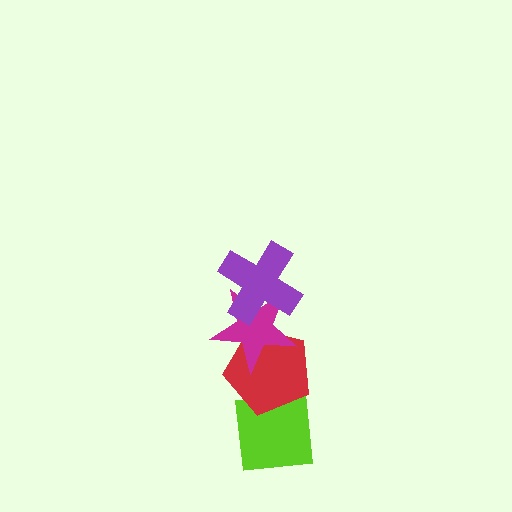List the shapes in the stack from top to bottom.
From top to bottom: the purple cross, the magenta star, the red pentagon, the lime square.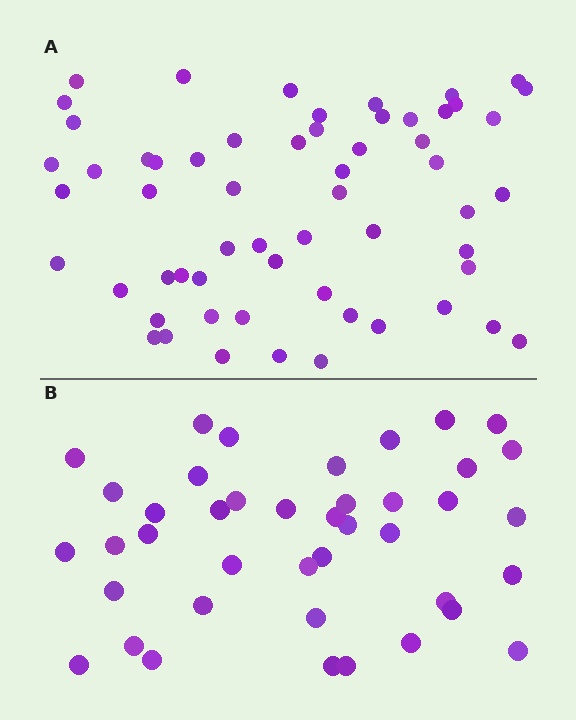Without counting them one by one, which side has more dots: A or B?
Region A (the top region) has more dots.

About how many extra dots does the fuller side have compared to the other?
Region A has approximately 20 more dots than region B.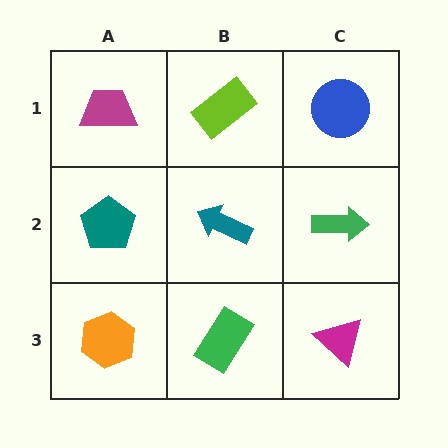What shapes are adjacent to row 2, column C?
A blue circle (row 1, column C), a magenta triangle (row 3, column C), a teal arrow (row 2, column B).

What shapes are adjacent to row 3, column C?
A green arrow (row 2, column C), a green rectangle (row 3, column B).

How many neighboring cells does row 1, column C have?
2.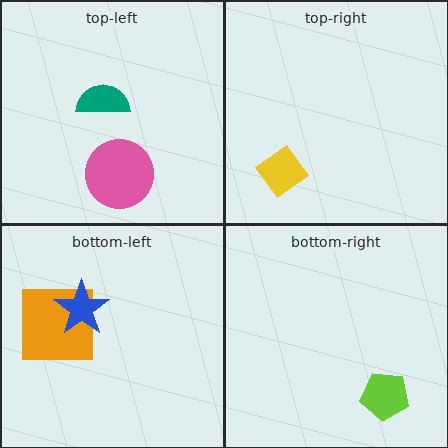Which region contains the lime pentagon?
The bottom-right region.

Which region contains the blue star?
The bottom-left region.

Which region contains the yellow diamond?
The top-right region.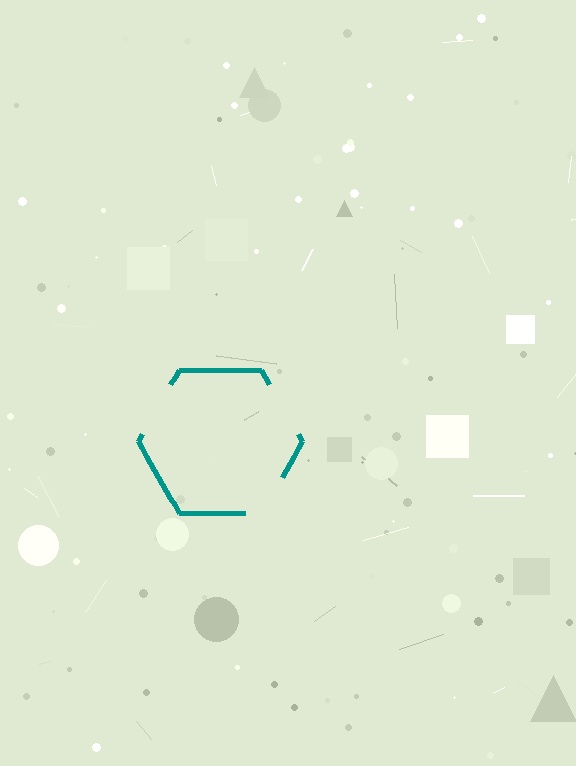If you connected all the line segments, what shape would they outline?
They would outline a hexagon.